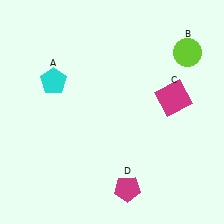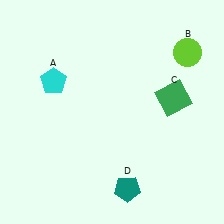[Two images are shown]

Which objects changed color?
C changed from magenta to green. D changed from magenta to teal.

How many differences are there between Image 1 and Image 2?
There are 2 differences between the two images.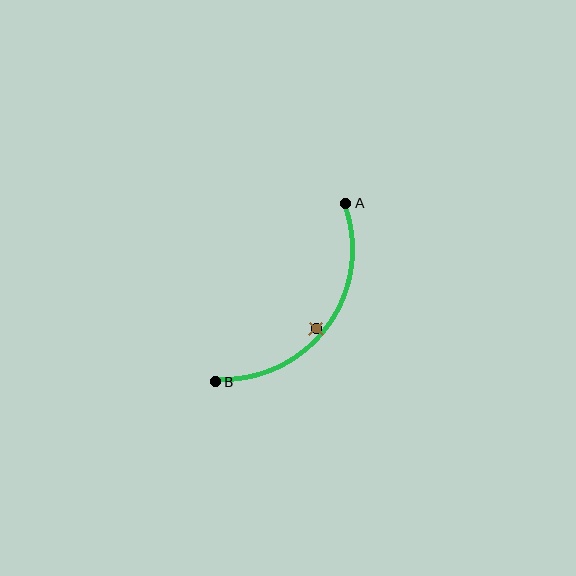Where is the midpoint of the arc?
The arc midpoint is the point on the curve farthest from the straight line joining A and B. It sits below and to the right of that line.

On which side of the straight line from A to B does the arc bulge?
The arc bulges below and to the right of the straight line connecting A and B.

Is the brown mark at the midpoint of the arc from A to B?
No — the brown mark does not lie on the arc at all. It sits slightly inside the curve.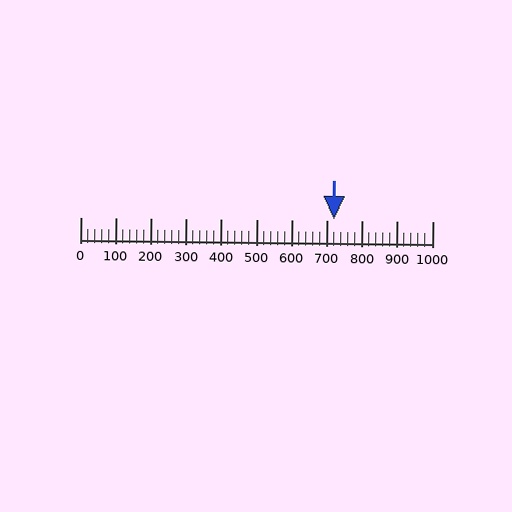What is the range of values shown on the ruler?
The ruler shows values from 0 to 1000.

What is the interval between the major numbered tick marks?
The major tick marks are spaced 100 units apart.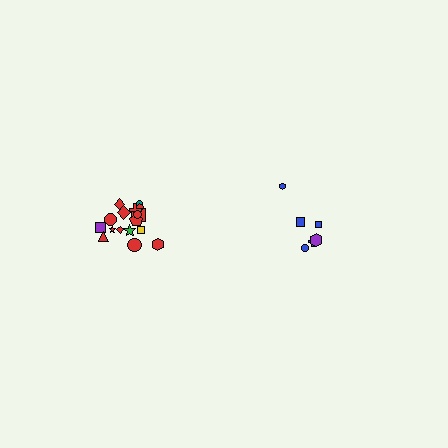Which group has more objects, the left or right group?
The left group.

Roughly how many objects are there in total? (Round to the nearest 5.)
Roughly 25 objects in total.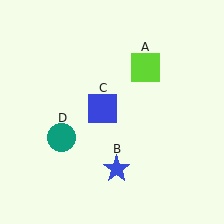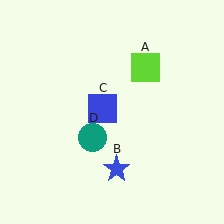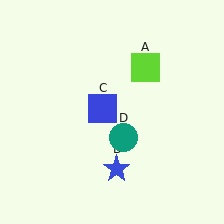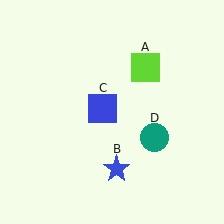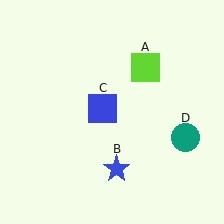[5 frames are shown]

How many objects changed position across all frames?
1 object changed position: teal circle (object D).